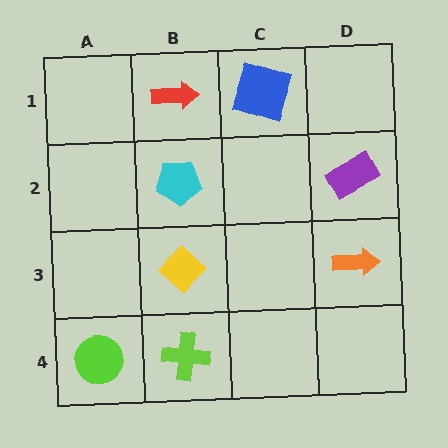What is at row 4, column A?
A lime circle.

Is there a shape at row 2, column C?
No, that cell is empty.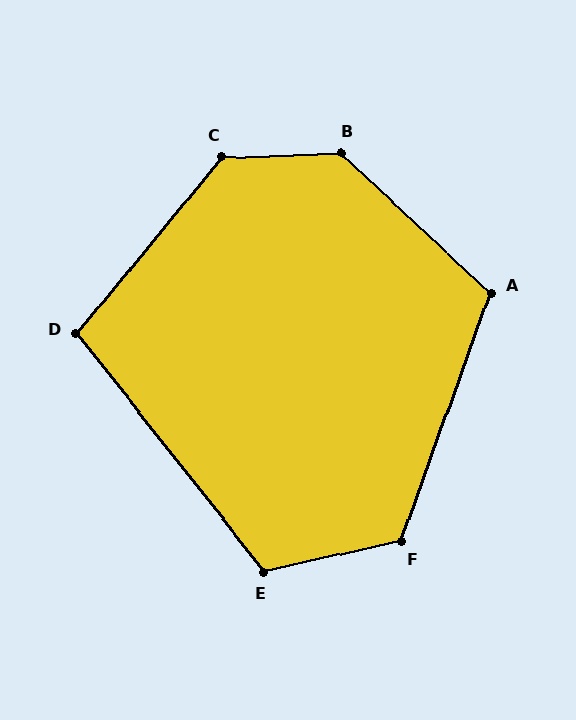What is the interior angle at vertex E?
Approximately 115 degrees (obtuse).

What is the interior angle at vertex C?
Approximately 131 degrees (obtuse).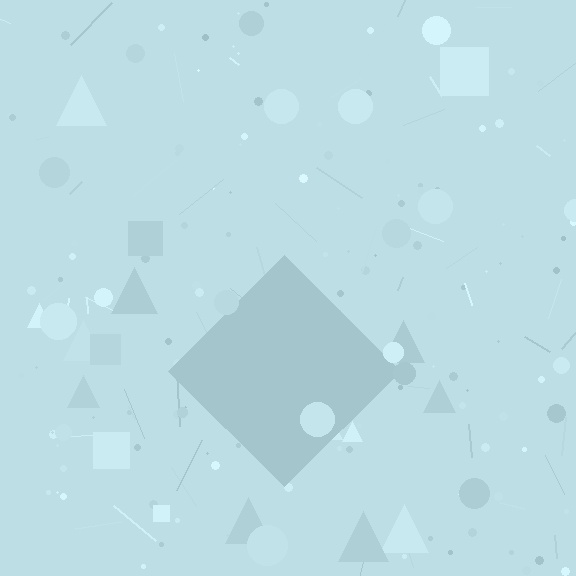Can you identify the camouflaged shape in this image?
The camouflaged shape is a diamond.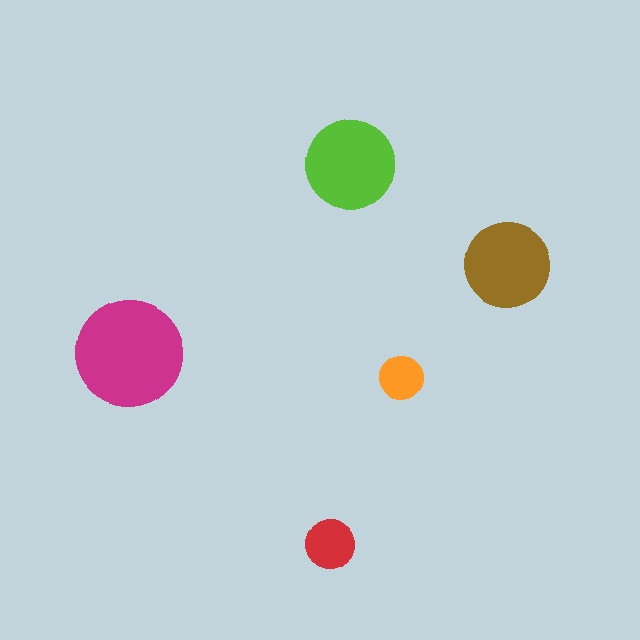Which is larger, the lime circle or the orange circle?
The lime one.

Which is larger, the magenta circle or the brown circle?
The magenta one.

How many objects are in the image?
There are 5 objects in the image.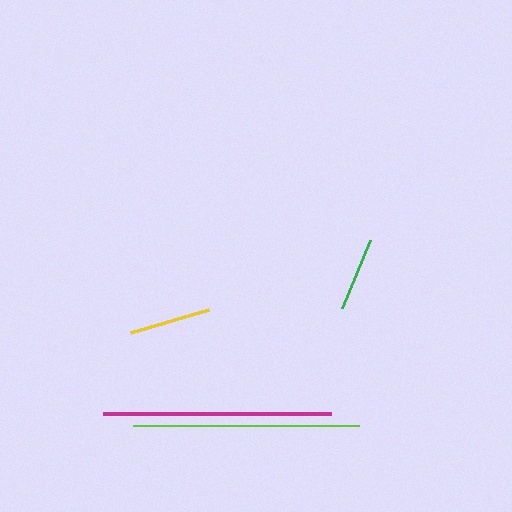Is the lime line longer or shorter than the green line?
The lime line is longer than the green line.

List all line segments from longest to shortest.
From longest to shortest: magenta, lime, yellow, green.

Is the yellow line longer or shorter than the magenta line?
The magenta line is longer than the yellow line.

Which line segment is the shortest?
The green line is the shortest at approximately 73 pixels.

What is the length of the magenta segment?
The magenta segment is approximately 229 pixels long.